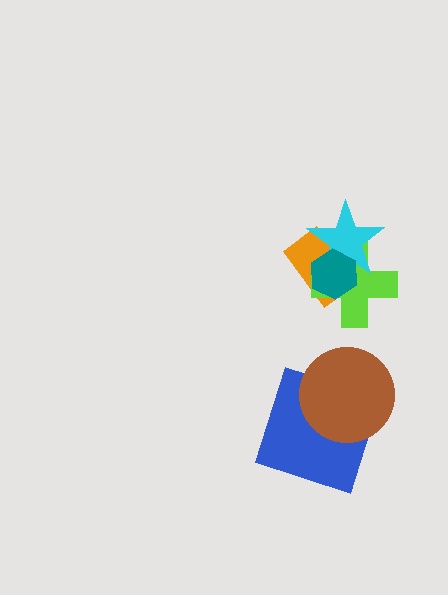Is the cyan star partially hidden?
Yes, it is partially covered by another shape.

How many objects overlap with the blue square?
1 object overlaps with the blue square.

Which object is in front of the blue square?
The brown circle is in front of the blue square.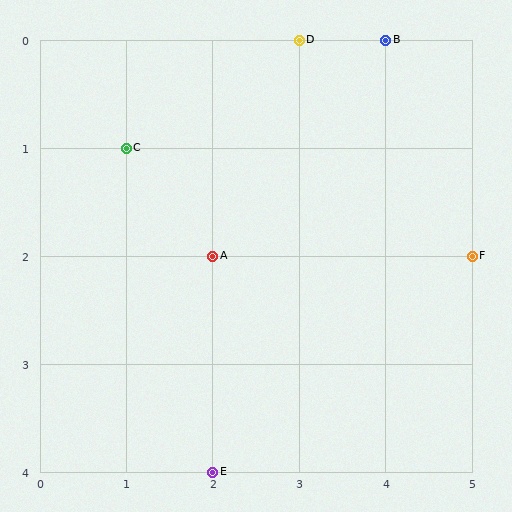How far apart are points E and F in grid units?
Points E and F are 3 columns and 2 rows apart (about 3.6 grid units diagonally).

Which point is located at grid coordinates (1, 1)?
Point C is at (1, 1).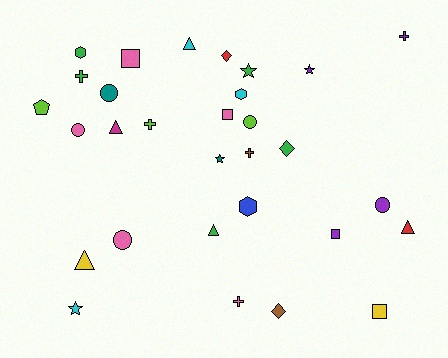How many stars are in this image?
There are 4 stars.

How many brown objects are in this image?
There are 2 brown objects.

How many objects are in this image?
There are 30 objects.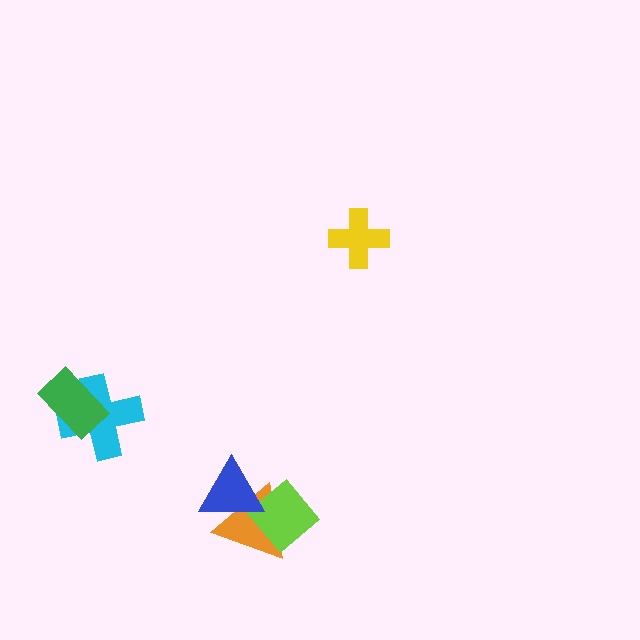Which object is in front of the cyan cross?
The green rectangle is in front of the cyan cross.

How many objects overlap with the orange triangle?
2 objects overlap with the orange triangle.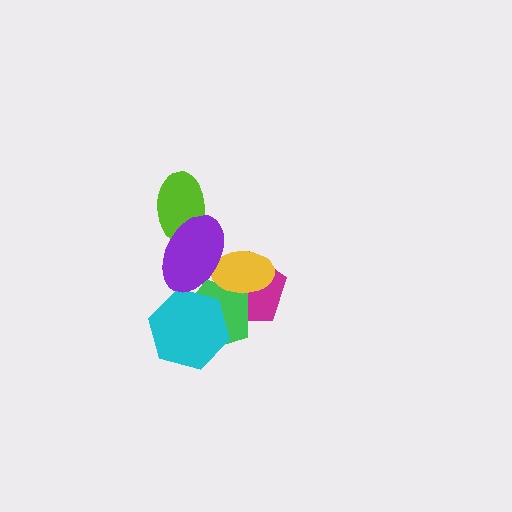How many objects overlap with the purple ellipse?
4 objects overlap with the purple ellipse.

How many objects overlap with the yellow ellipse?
3 objects overlap with the yellow ellipse.